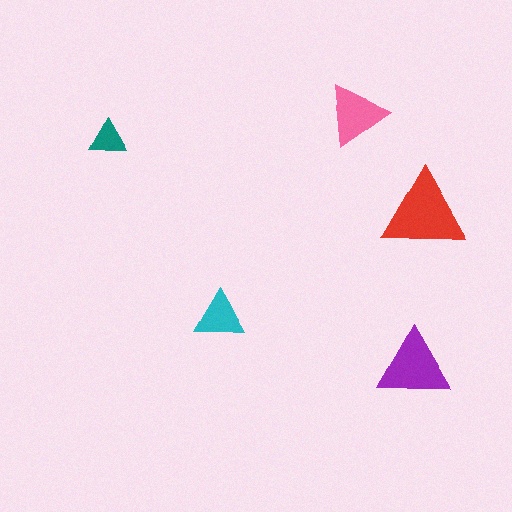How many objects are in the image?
There are 5 objects in the image.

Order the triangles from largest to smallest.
the red one, the purple one, the pink one, the cyan one, the teal one.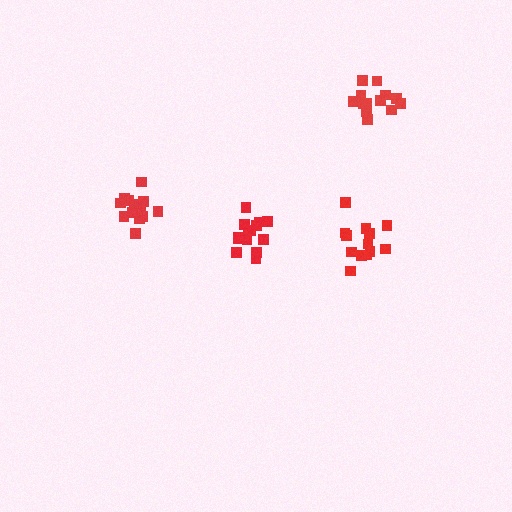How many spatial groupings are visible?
There are 4 spatial groupings.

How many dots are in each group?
Group 1: 14 dots, Group 2: 14 dots, Group 3: 14 dots, Group 4: 13 dots (55 total).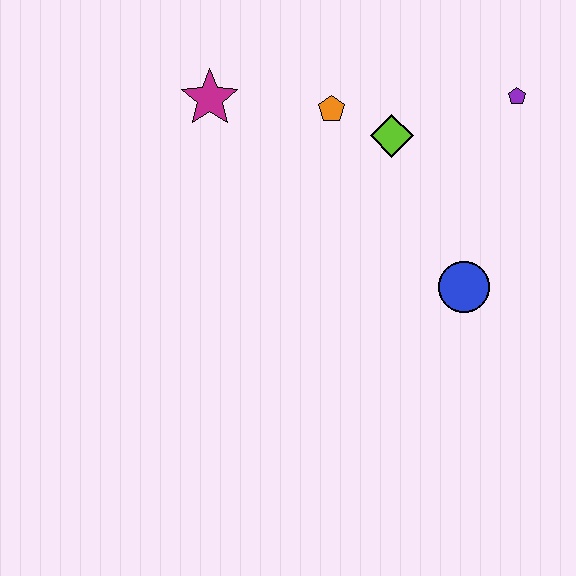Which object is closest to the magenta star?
The orange pentagon is closest to the magenta star.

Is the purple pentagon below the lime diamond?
No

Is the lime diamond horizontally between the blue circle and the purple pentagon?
No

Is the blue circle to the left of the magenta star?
No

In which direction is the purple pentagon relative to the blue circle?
The purple pentagon is above the blue circle.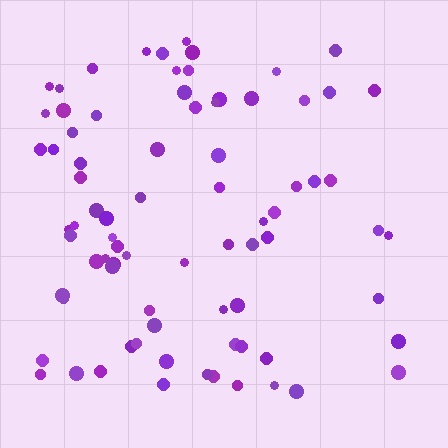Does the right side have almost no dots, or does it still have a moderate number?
Still a moderate number, just noticeably fewer than the left.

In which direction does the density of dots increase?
From right to left, with the left side densest.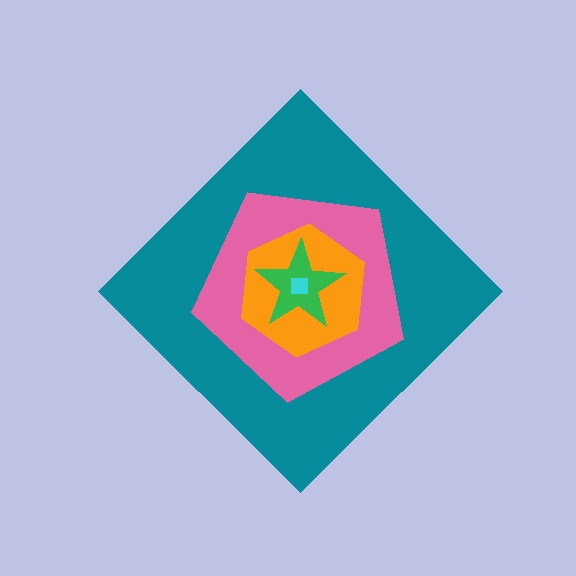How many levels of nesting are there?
5.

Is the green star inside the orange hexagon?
Yes.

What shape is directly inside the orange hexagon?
The green star.